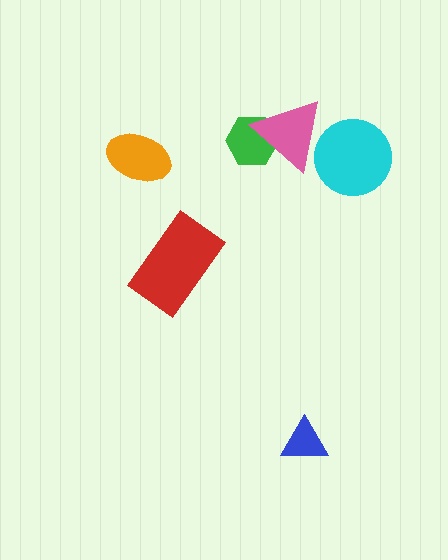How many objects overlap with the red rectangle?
0 objects overlap with the red rectangle.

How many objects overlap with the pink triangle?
2 objects overlap with the pink triangle.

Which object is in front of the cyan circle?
The pink triangle is in front of the cyan circle.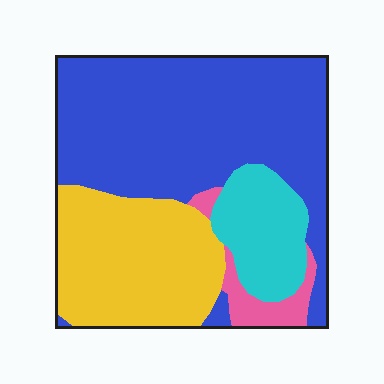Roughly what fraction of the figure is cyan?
Cyan takes up less than a sixth of the figure.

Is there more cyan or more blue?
Blue.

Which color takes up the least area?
Pink, at roughly 5%.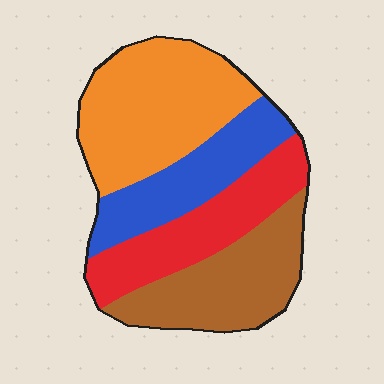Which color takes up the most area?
Orange, at roughly 35%.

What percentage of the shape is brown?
Brown takes up about one quarter (1/4) of the shape.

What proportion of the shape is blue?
Blue takes up about one fifth (1/5) of the shape.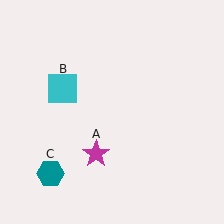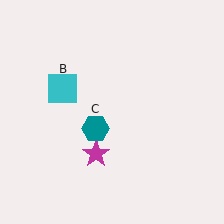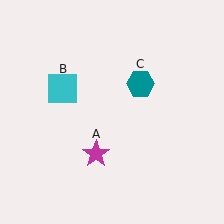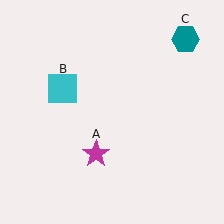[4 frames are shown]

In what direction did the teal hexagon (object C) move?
The teal hexagon (object C) moved up and to the right.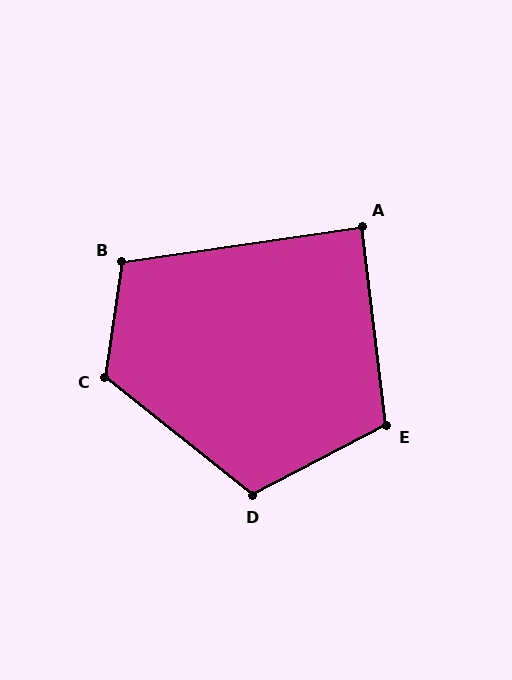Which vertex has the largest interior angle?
C, at approximately 120 degrees.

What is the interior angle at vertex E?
Approximately 111 degrees (obtuse).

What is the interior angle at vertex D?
Approximately 114 degrees (obtuse).